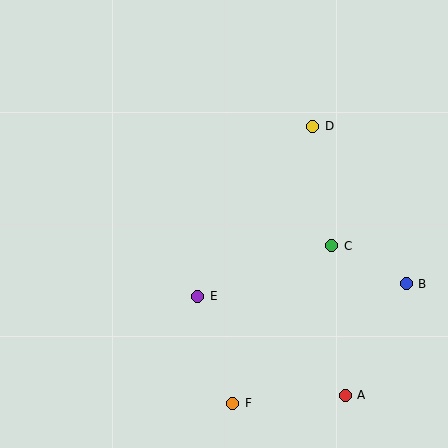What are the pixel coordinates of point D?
Point D is at (313, 126).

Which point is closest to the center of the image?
Point E at (198, 296) is closest to the center.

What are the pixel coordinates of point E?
Point E is at (198, 296).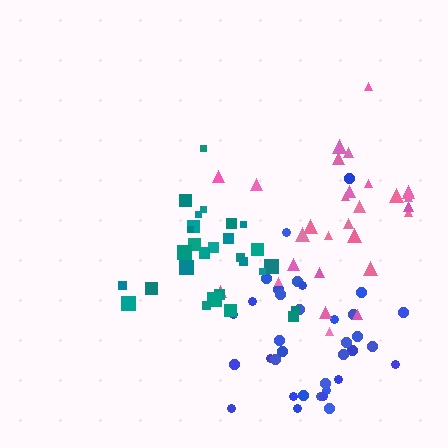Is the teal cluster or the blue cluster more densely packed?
Teal.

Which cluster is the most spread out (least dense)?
Pink.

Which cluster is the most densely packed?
Teal.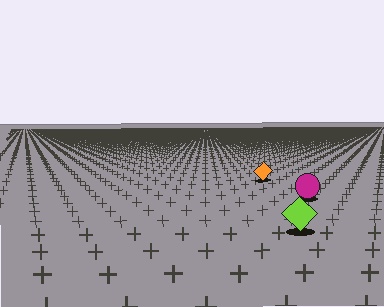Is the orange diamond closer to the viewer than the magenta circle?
No. The magenta circle is closer — you can tell from the texture gradient: the ground texture is coarser near it.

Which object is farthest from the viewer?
The orange diamond is farthest from the viewer. It appears smaller and the ground texture around it is denser.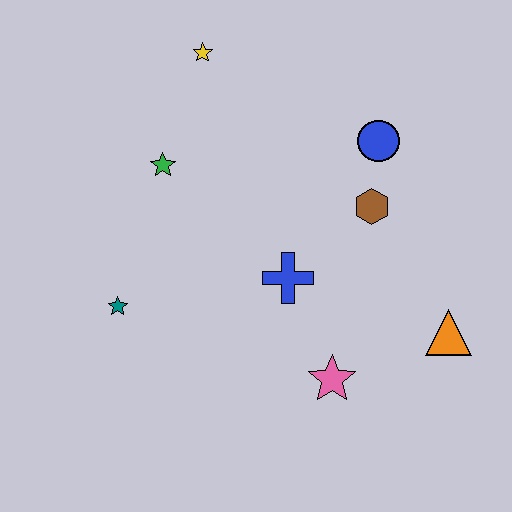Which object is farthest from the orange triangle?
The yellow star is farthest from the orange triangle.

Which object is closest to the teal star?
The green star is closest to the teal star.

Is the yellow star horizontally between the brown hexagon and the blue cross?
No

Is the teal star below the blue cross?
Yes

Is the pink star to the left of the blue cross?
No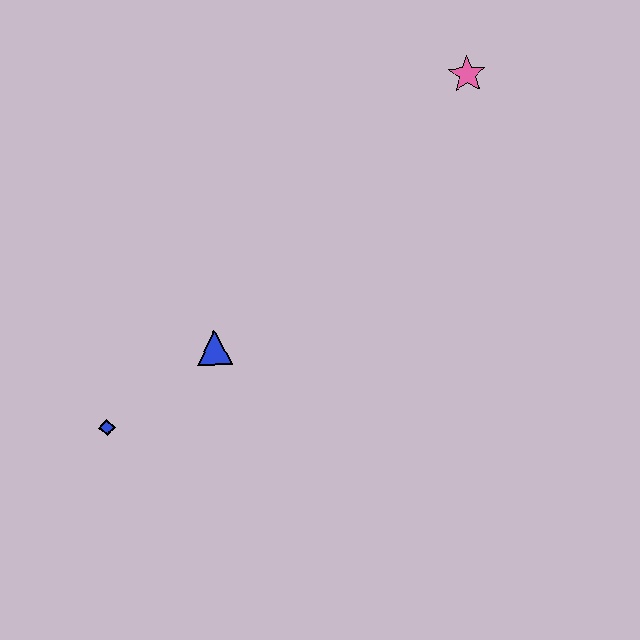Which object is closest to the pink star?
The blue triangle is closest to the pink star.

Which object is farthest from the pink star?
The blue diamond is farthest from the pink star.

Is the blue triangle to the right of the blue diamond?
Yes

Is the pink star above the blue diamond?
Yes